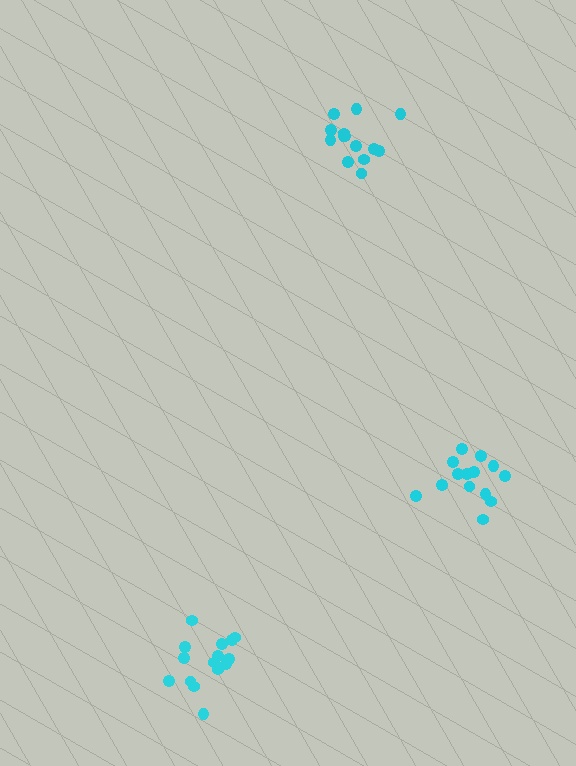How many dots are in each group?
Group 1: 14 dots, Group 2: 14 dots, Group 3: 15 dots (43 total).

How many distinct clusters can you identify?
There are 3 distinct clusters.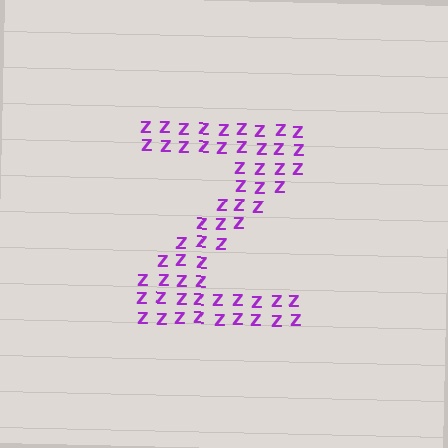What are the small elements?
The small elements are letter Z's.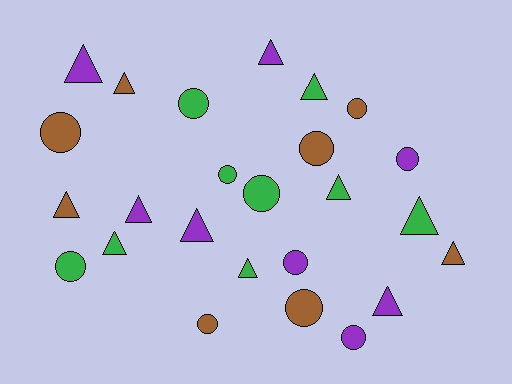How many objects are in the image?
There are 25 objects.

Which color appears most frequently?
Green, with 9 objects.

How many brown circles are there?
There are 5 brown circles.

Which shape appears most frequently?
Triangle, with 13 objects.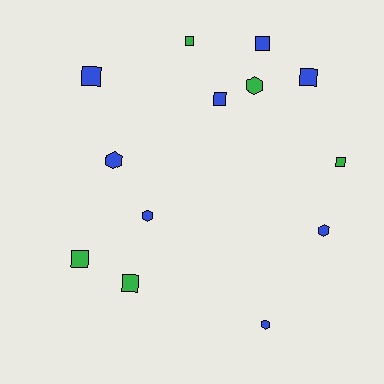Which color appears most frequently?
Blue, with 8 objects.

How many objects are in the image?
There are 13 objects.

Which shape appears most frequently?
Square, with 8 objects.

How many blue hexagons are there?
There are 4 blue hexagons.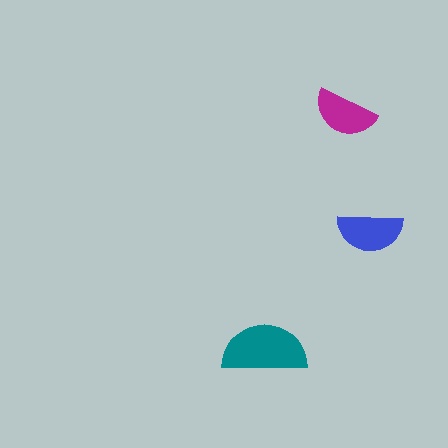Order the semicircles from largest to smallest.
the teal one, the blue one, the magenta one.